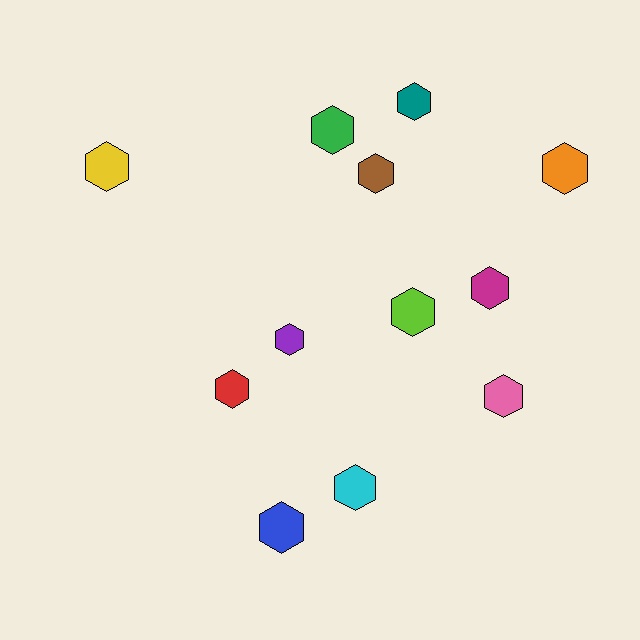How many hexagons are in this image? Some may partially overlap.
There are 12 hexagons.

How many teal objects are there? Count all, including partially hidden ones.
There is 1 teal object.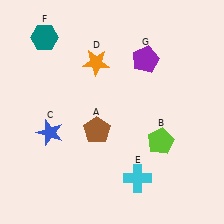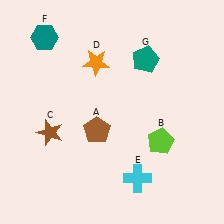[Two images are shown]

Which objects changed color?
C changed from blue to brown. G changed from purple to teal.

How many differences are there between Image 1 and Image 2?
There are 2 differences between the two images.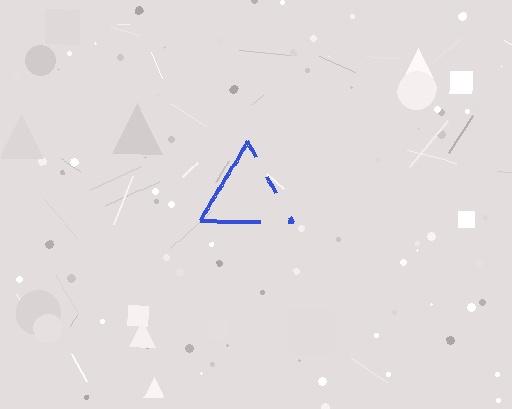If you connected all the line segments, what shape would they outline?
They would outline a triangle.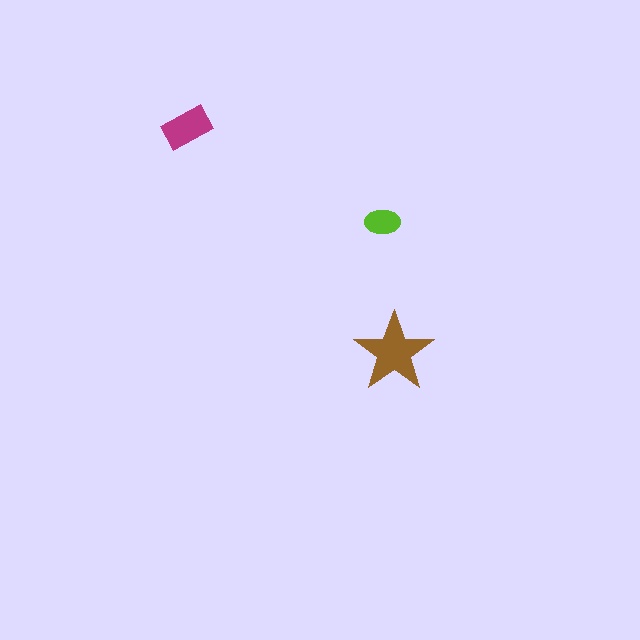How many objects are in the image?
There are 3 objects in the image.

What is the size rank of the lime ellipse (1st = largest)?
3rd.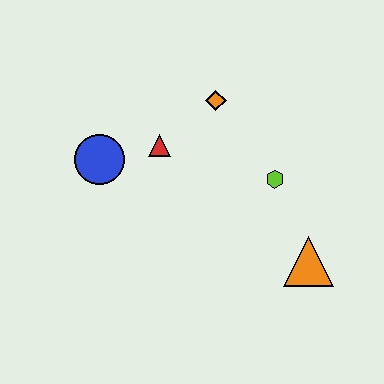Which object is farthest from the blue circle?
The orange triangle is farthest from the blue circle.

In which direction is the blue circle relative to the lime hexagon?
The blue circle is to the left of the lime hexagon.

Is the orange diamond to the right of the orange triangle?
No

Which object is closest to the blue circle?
The red triangle is closest to the blue circle.